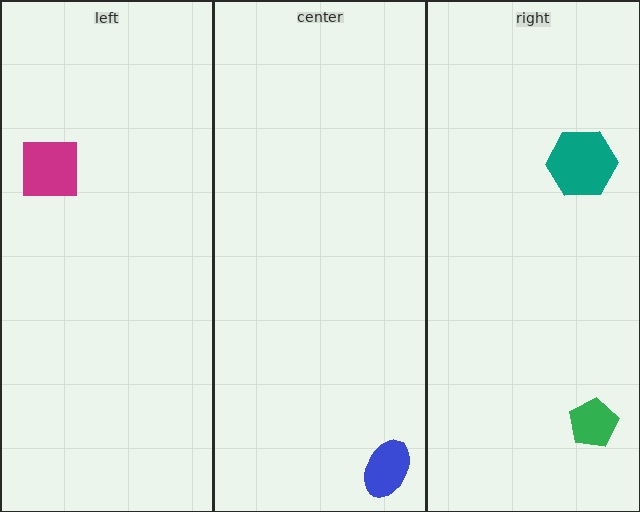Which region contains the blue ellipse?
The center region.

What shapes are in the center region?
The blue ellipse.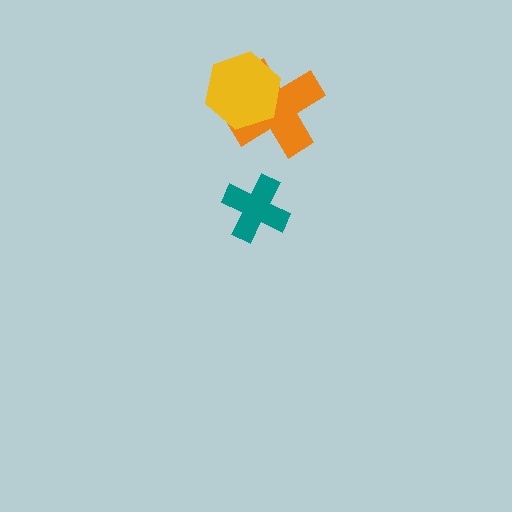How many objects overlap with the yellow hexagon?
1 object overlaps with the yellow hexagon.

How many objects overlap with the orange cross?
1 object overlaps with the orange cross.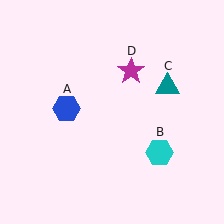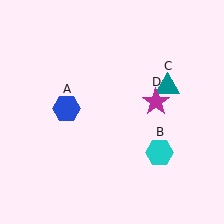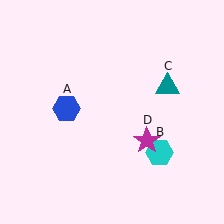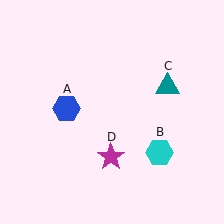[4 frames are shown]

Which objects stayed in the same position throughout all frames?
Blue hexagon (object A) and cyan hexagon (object B) and teal triangle (object C) remained stationary.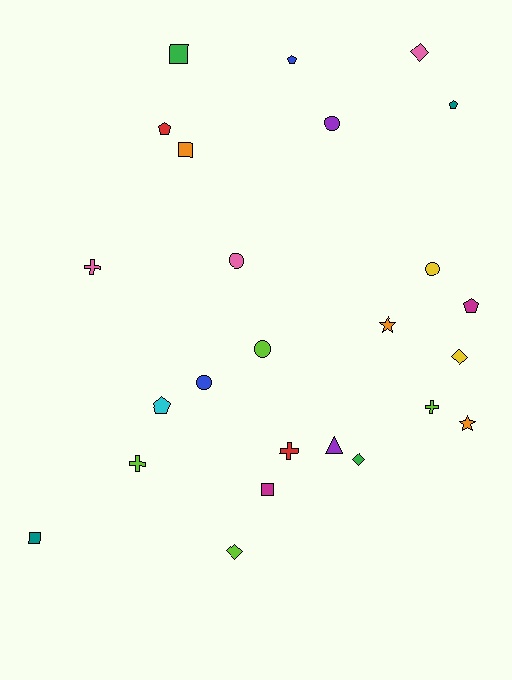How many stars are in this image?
There are 2 stars.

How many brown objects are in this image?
There are no brown objects.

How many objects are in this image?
There are 25 objects.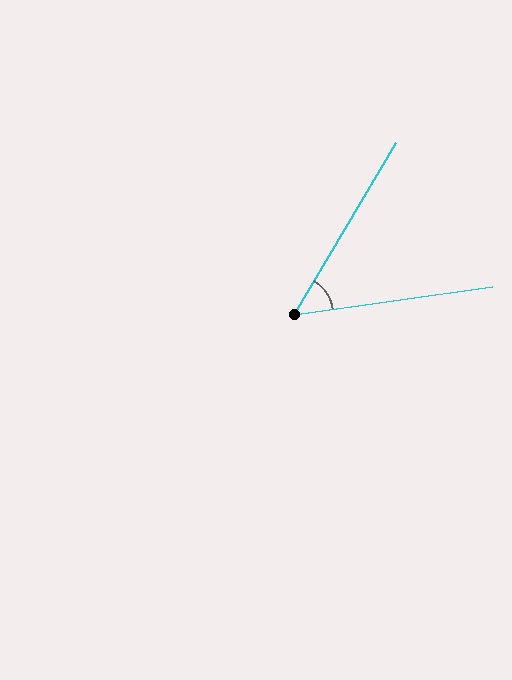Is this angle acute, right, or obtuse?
It is acute.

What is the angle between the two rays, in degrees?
Approximately 51 degrees.